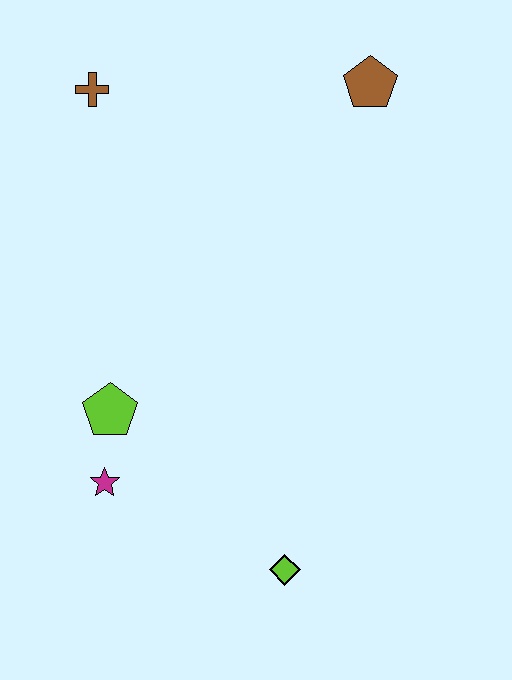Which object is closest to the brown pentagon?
The brown cross is closest to the brown pentagon.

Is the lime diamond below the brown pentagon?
Yes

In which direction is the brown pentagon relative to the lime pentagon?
The brown pentagon is above the lime pentagon.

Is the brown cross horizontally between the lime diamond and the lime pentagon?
No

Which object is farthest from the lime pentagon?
The brown pentagon is farthest from the lime pentagon.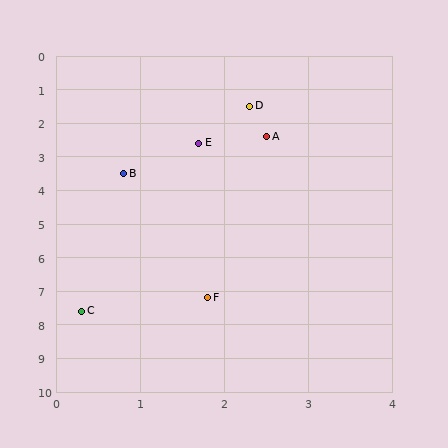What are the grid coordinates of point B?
Point B is at approximately (0.8, 3.5).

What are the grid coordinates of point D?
Point D is at approximately (2.3, 1.5).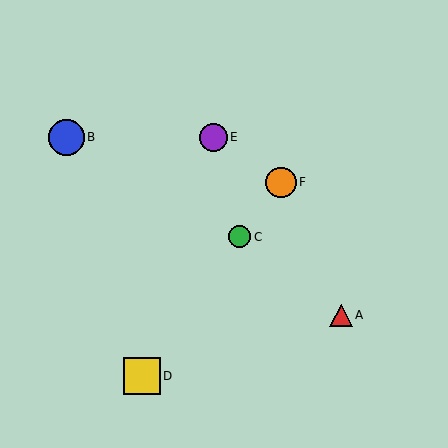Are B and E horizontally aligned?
Yes, both are at y≈137.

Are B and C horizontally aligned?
No, B is at y≈137 and C is at y≈237.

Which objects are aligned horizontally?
Objects B, E are aligned horizontally.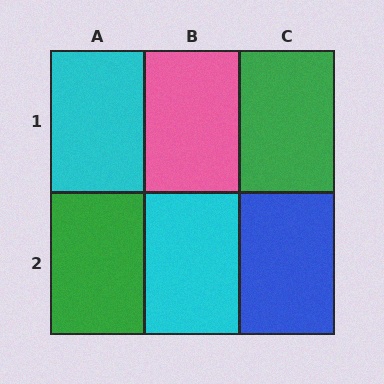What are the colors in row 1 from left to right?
Cyan, pink, green.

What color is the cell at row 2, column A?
Green.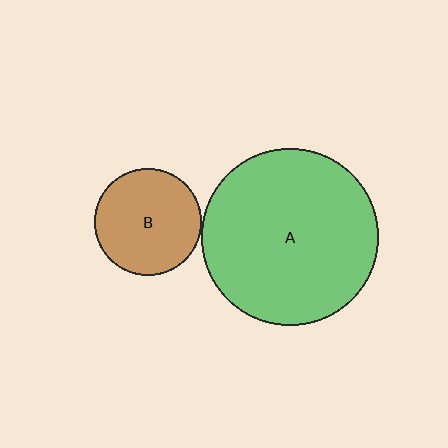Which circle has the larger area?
Circle A (green).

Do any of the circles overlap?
No, none of the circles overlap.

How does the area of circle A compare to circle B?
Approximately 2.7 times.